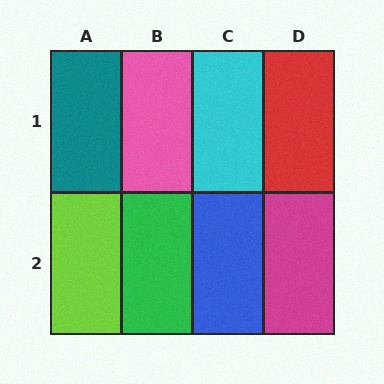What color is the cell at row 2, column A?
Lime.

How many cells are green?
1 cell is green.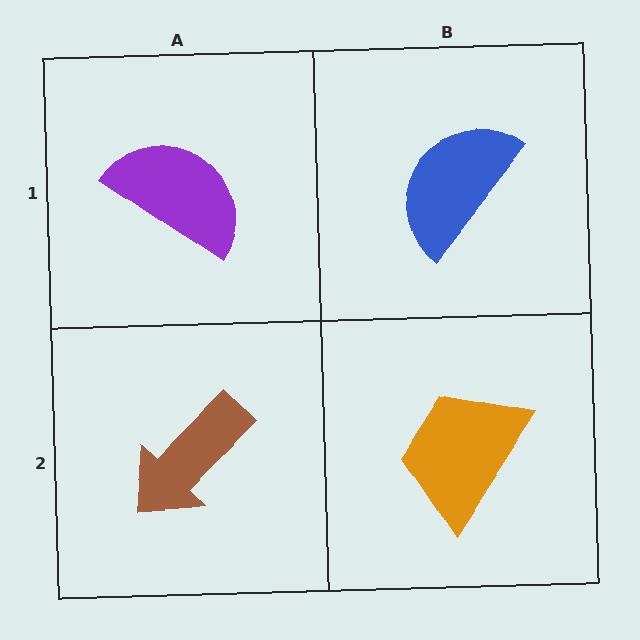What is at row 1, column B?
A blue semicircle.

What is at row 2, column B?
An orange trapezoid.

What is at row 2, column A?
A brown arrow.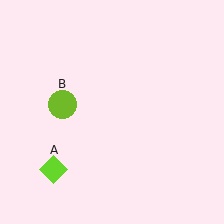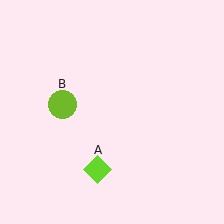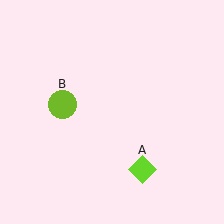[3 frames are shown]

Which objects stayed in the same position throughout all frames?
Lime circle (object B) remained stationary.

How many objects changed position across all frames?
1 object changed position: lime diamond (object A).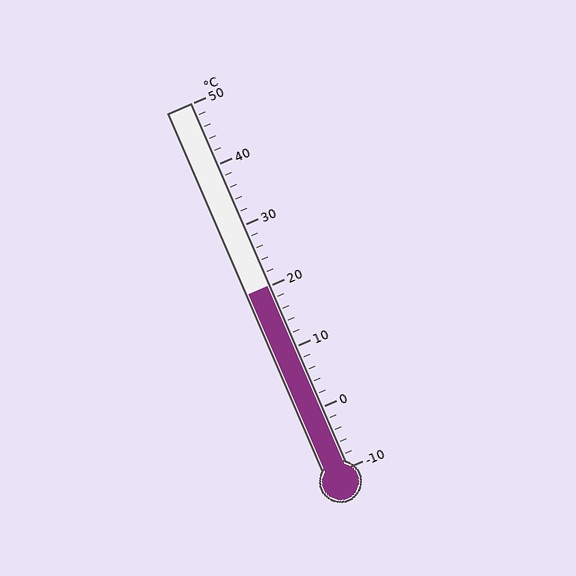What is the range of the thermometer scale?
The thermometer scale ranges from -10°C to 50°C.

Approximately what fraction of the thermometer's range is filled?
The thermometer is filled to approximately 50% of its range.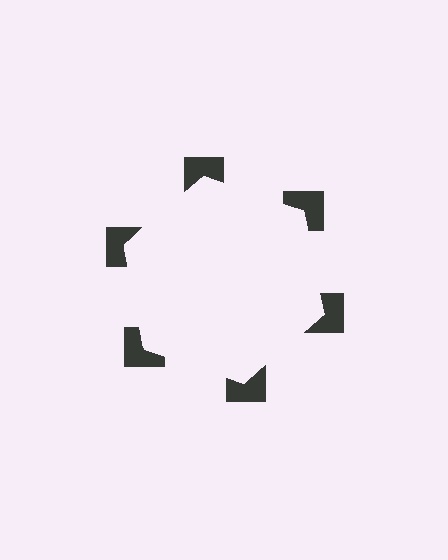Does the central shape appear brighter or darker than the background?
It typically appears slightly brighter than the background, even though no actual brightness change is drawn.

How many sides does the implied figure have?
6 sides.